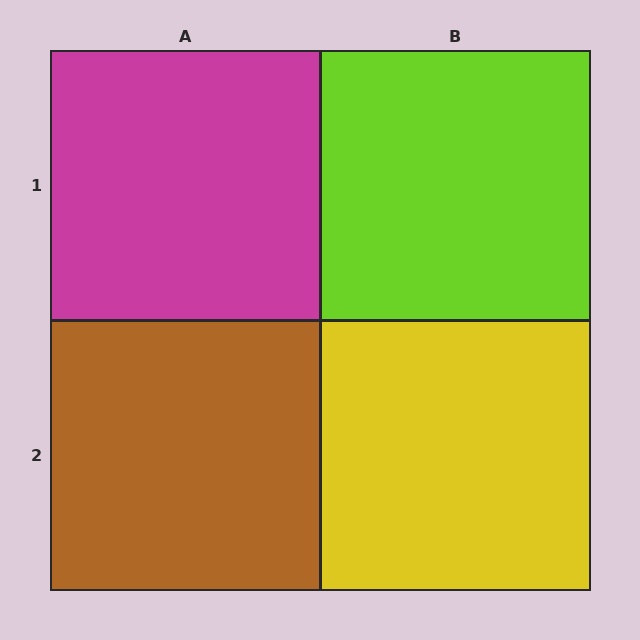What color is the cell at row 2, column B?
Yellow.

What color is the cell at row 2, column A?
Brown.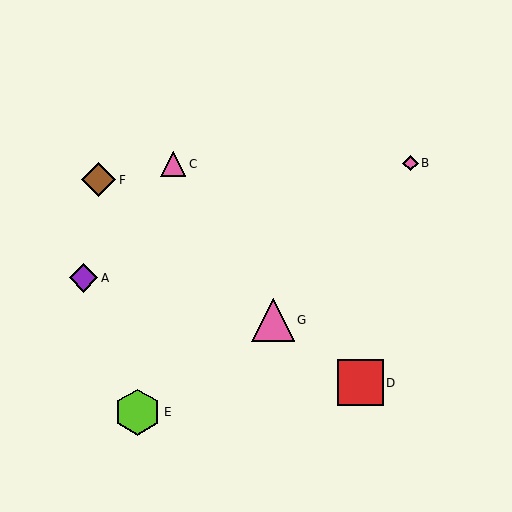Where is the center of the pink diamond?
The center of the pink diamond is at (410, 163).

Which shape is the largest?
The lime hexagon (labeled E) is the largest.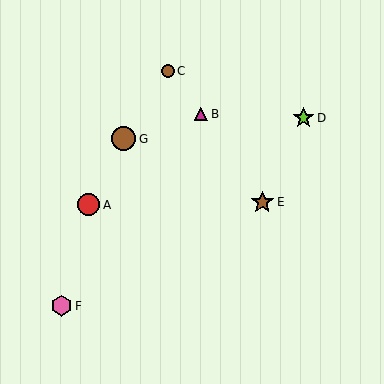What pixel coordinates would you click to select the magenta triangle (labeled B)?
Click at (201, 114) to select the magenta triangle B.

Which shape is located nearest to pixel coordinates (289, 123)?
The lime star (labeled D) at (304, 118) is nearest to that location.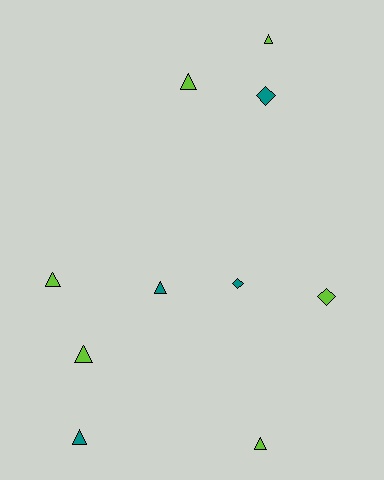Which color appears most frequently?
Lime, with 6 objects.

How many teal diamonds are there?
There are 2 teal diamonds.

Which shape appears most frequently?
Triangle, with 7 objects.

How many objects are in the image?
There are 10 objects.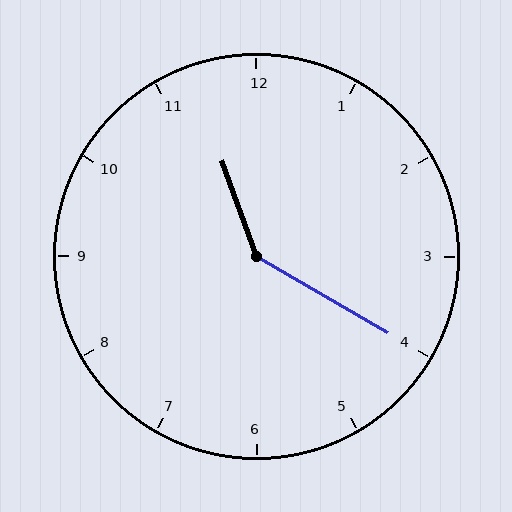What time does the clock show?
11:20.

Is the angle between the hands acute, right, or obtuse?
It is obtuse.